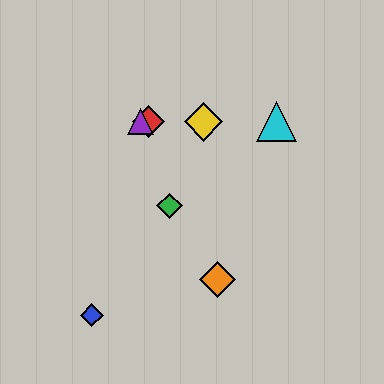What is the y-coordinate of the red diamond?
The red diamond is at y≈122.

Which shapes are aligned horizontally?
The red diamond, the yellow diamond, the purple triangle, the cyan triangle are aligned horizontally.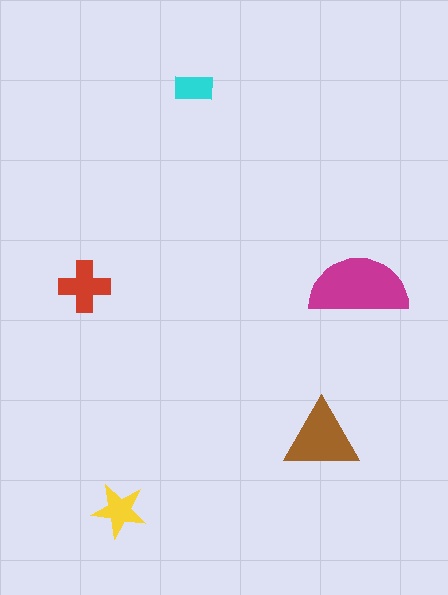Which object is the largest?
The magenta semicircle.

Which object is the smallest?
The cyan rectangle.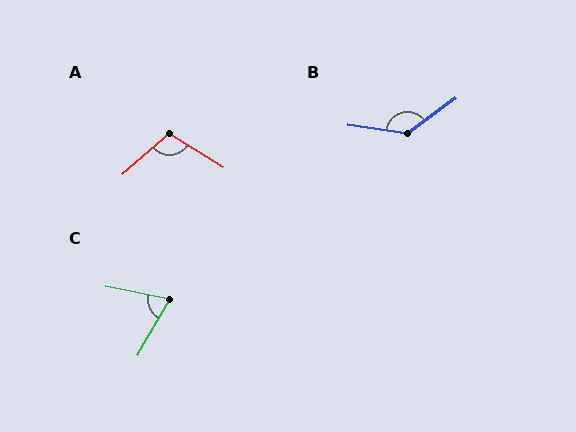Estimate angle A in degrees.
Approximately 107 degrees.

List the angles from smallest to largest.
C (72°), A (107°), B (136°).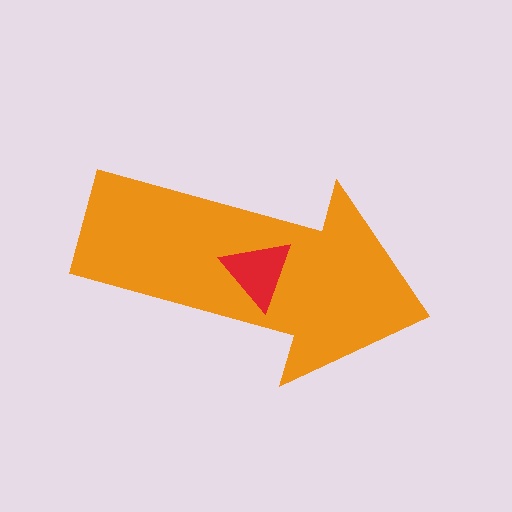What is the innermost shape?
The red triangle.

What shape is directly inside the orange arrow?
The red triangle.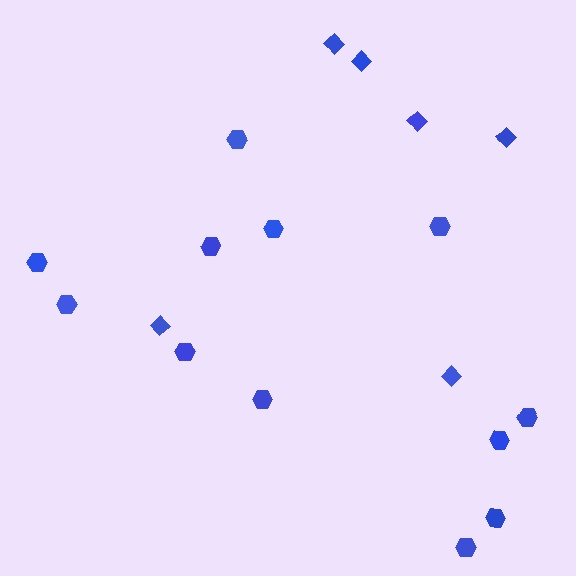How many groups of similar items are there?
There are 2 groups: one group of hexagons (12) and one group of diamonds (6).